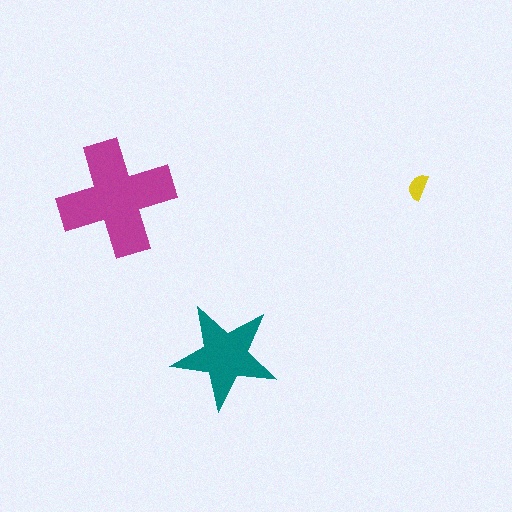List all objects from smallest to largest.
The yellow semicircle, the teal star, the magenta cross.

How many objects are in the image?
There are 3 objects in the image.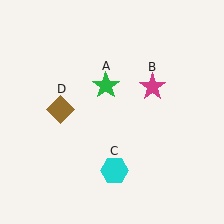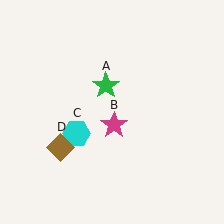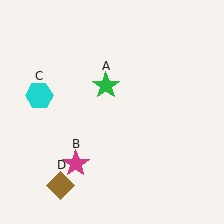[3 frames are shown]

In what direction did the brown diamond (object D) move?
The brown diamond (object D) moved down.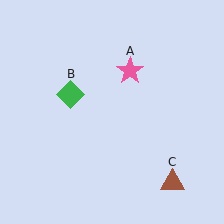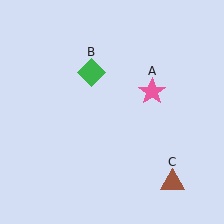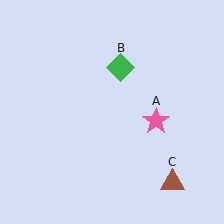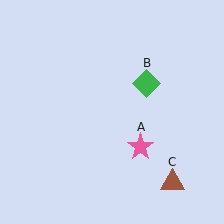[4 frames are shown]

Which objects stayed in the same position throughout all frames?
Brown triangle (object C) remained stationary.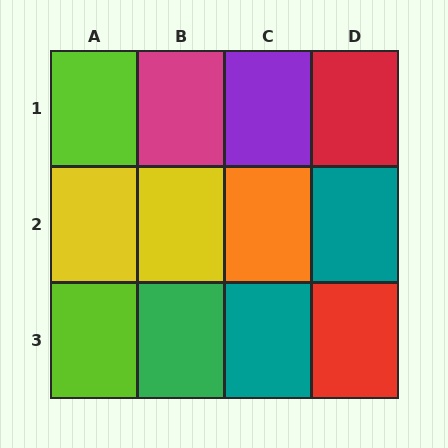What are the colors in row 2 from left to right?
Yellow, yellow, orange, teal.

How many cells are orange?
1 cell is orange.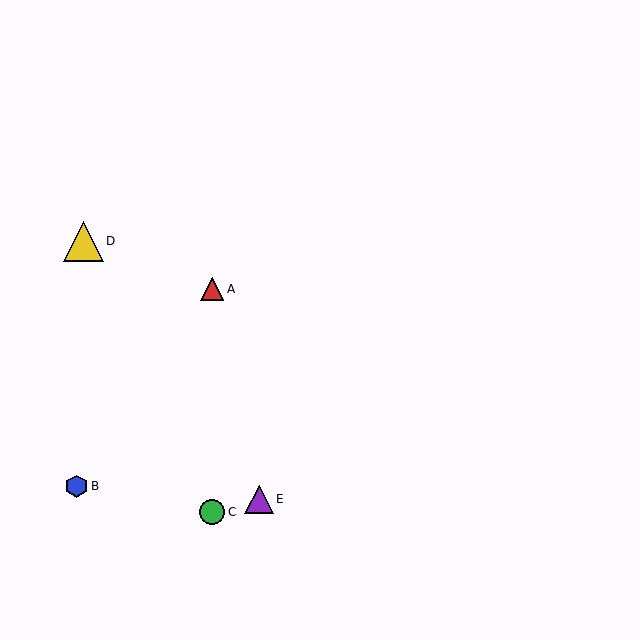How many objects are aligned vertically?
2 objects (A, C) are aligned vertically.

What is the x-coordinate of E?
Object E is at x≈259.